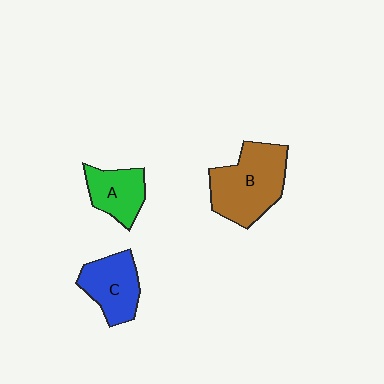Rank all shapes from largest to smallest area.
From largest to smallest: B (brown), C (blue), A (green).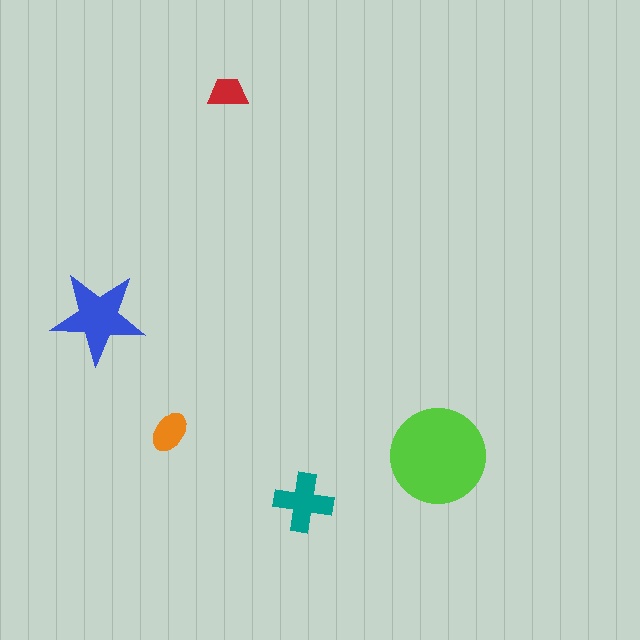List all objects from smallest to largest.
The red trapezoid, the orange ellipse, the teal cross, the blue star, the lime circle.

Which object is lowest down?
The teal cross is bottommost.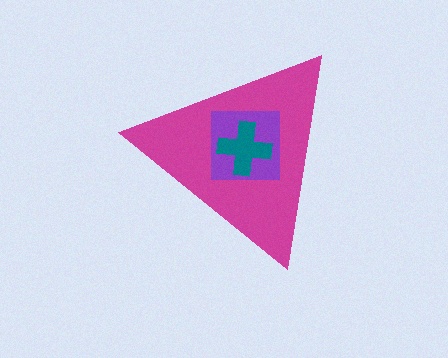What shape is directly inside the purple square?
The teal cross.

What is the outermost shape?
The magenta triangle.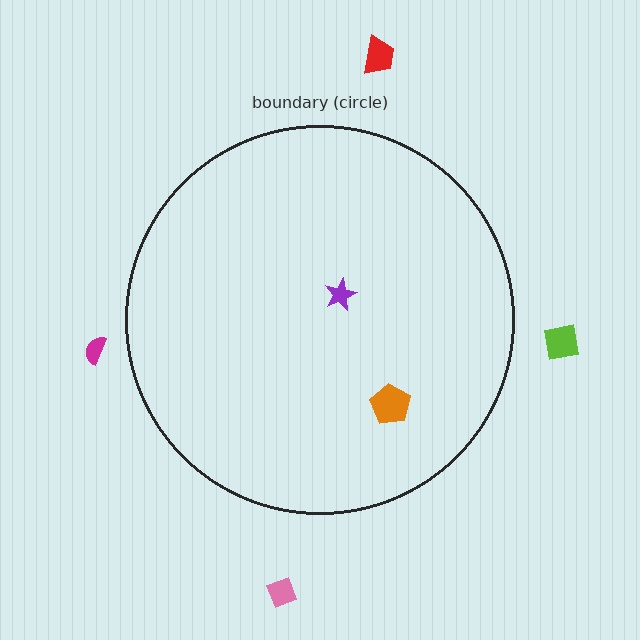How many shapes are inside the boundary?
2 inside, 4 outside.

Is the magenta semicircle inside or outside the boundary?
Outside.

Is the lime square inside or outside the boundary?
Outside.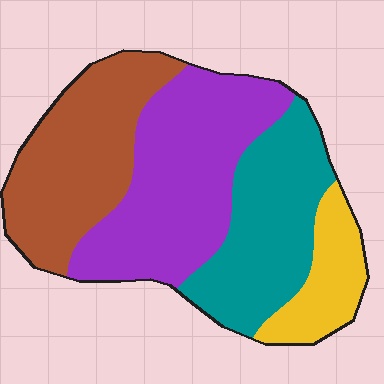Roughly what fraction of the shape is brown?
Brown covers around 30% of the shape.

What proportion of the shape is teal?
Teal covers roughly 25% of the shape.